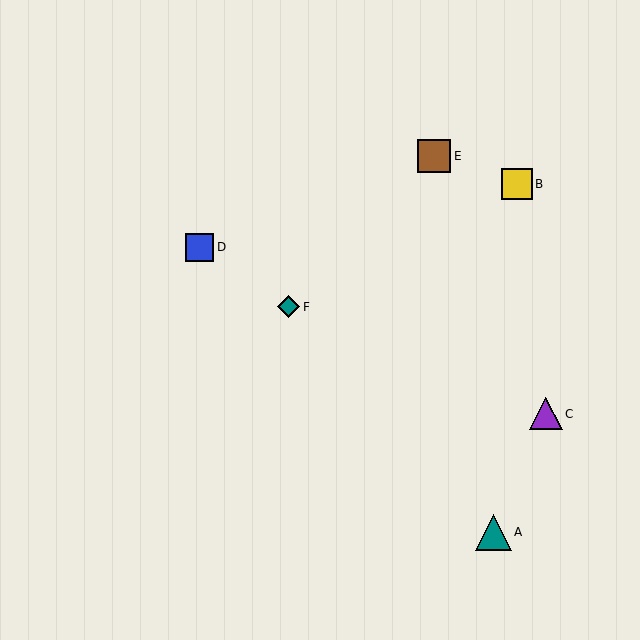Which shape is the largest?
The teal triangle (labeled A) is the largest.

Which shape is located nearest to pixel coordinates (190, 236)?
The blue square (labeled D) at (200, 247) is nearest to that location.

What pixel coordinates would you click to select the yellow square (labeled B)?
Click at (517, 184) to select the yellow square B.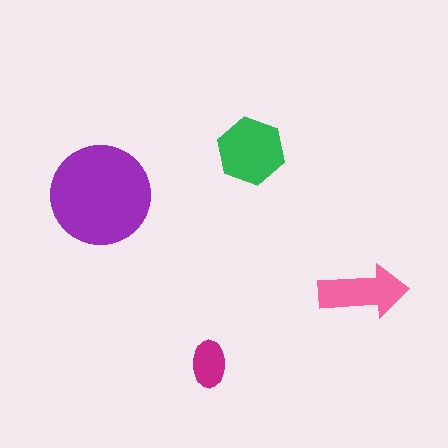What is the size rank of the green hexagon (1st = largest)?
2nd.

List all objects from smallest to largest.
The magenta ellipse, the pink arrow, the green hexagon, the purple circle.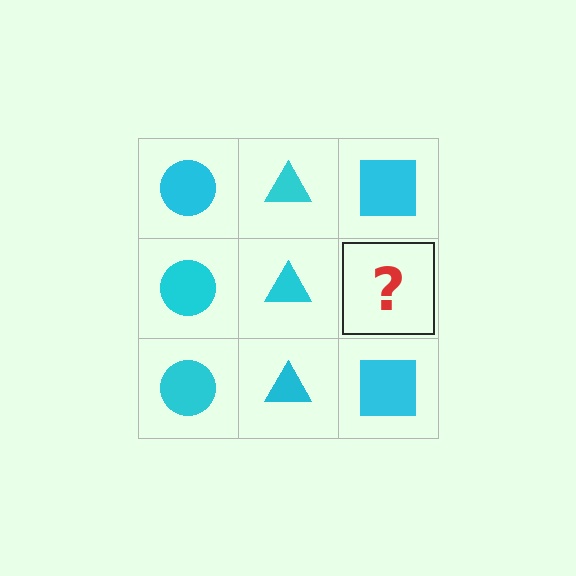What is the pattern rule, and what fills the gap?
The rule is that each column has a consistent shape. The gap should be filled with a cyan square.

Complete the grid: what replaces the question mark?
The question mark should be replaced with a cyan square.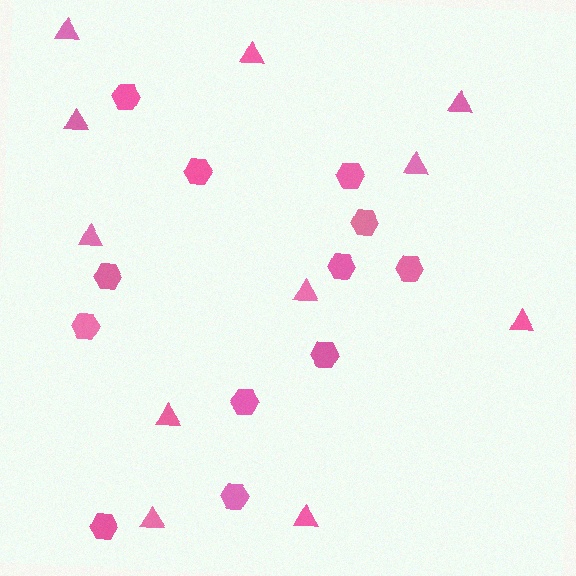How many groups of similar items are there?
There are 2 groups: one group of hexagons (12) and one group of triangles (11).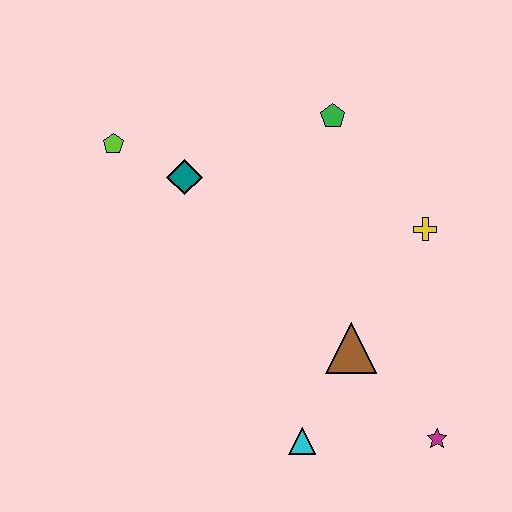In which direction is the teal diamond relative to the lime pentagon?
The teal diamond is to the right of the lime pentagon.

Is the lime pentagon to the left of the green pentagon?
Yes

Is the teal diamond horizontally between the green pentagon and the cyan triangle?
No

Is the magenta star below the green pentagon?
Yes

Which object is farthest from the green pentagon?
The magenta star is farthest from the green pentagon.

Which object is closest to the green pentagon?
The yellow cross is closest to the green pentagon.